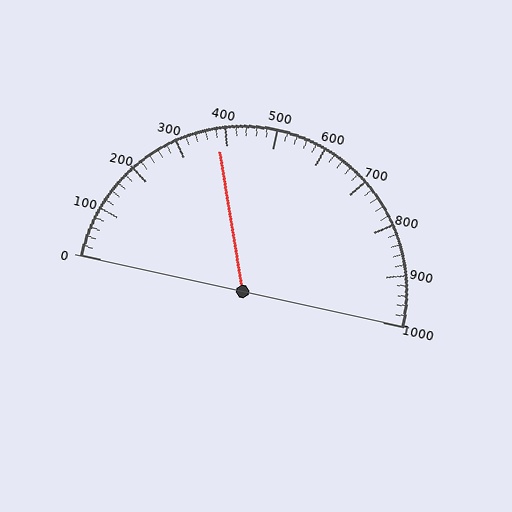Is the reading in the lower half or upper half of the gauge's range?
The reading is in the lower half of the range (0 to 1000).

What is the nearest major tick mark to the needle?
The nearest major tick mark is 400.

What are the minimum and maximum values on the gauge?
The gauge ranges from 0 to 1000.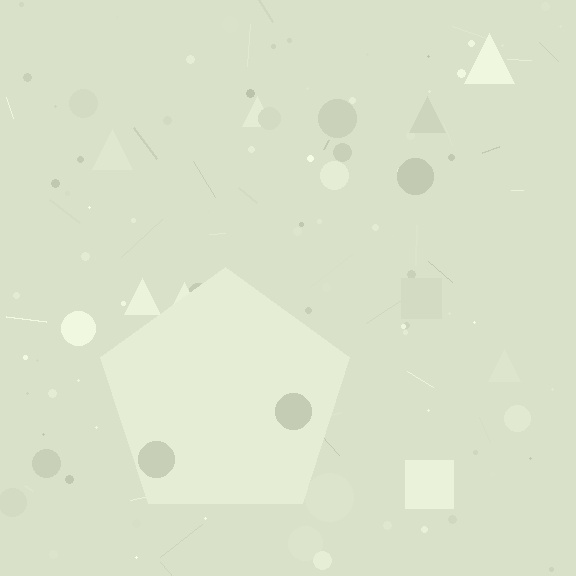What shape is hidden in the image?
A pentagon is hidden in the image.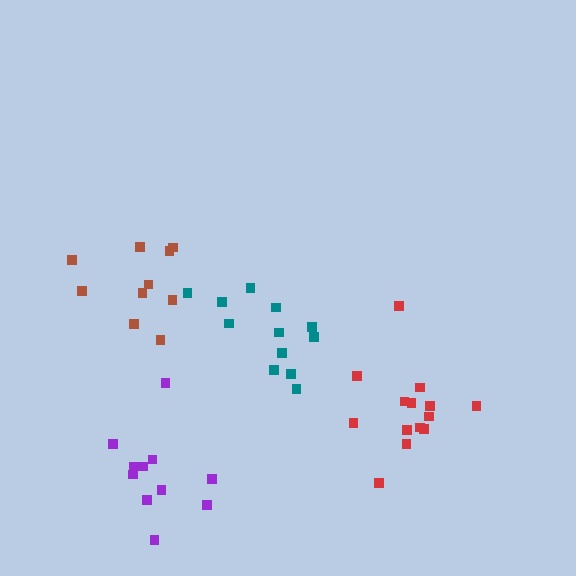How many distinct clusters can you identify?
There are 4 distinct clusters.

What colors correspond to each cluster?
The clusters are colored: teal, brown, red, purple.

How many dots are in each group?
Group 1: 12 dots, Group 2: 10 dots, Group 3: 14 dots, Group 4: 11 dots (47 total).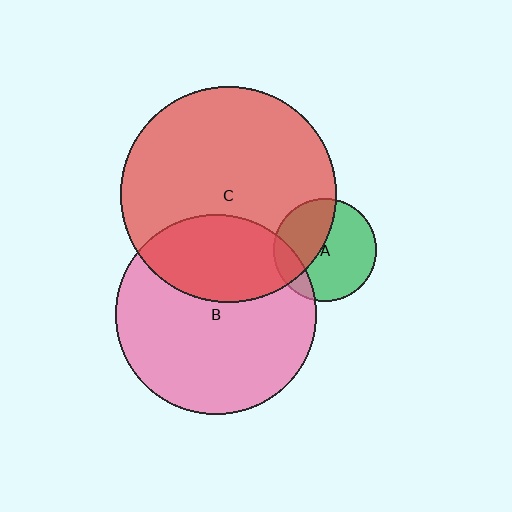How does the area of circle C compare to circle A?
Approximately 4.4 times.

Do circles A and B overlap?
Yes.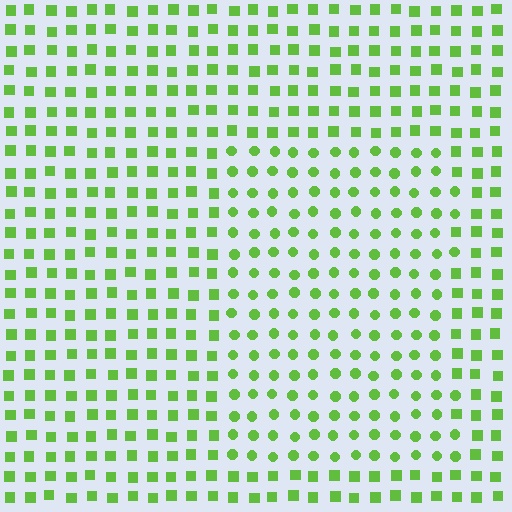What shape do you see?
I see a rectangle.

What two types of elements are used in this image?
The image uses circles inside the rectangle region and squares outside it.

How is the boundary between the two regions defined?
The boundary is defined by a change in element shape: circles inside vs. squares outside. All elements share the same color and spacing.